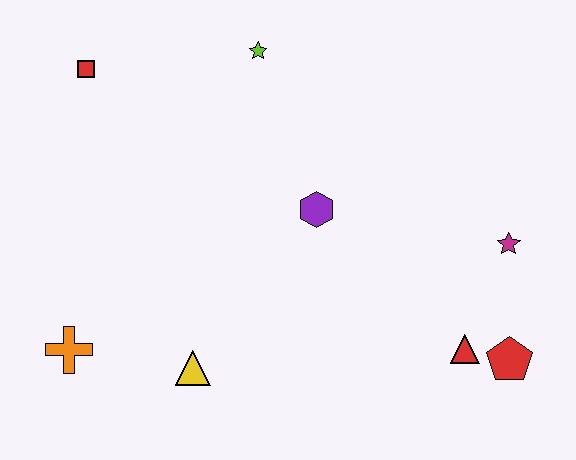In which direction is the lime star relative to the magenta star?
The lime star is to the left of the magenta star.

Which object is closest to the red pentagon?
The red triangle is closest to the red pentagon.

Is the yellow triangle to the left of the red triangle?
Yes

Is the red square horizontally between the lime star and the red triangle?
No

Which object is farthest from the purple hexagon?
The orange cross is farthest from the purple hexagon.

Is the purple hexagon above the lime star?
No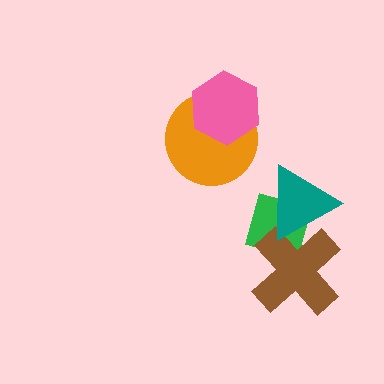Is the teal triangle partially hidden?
No, no other shape covers it.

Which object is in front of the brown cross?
The teal triangle is in front of the brown cross.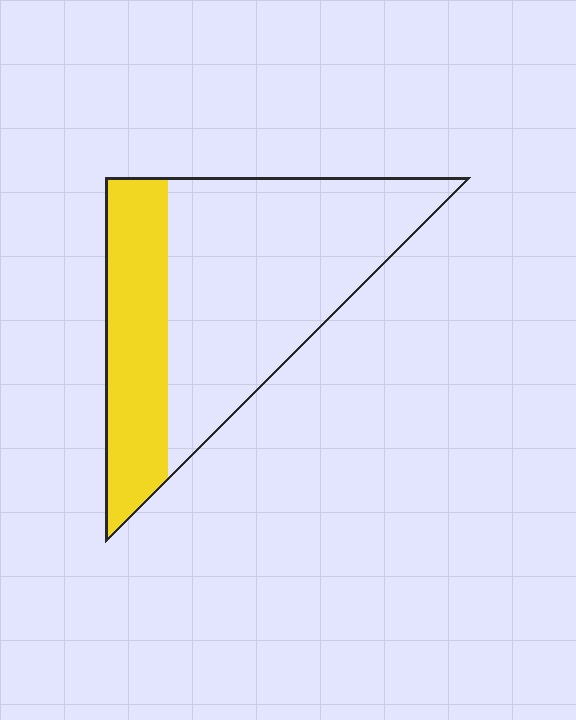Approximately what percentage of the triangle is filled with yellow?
Approximately 30%.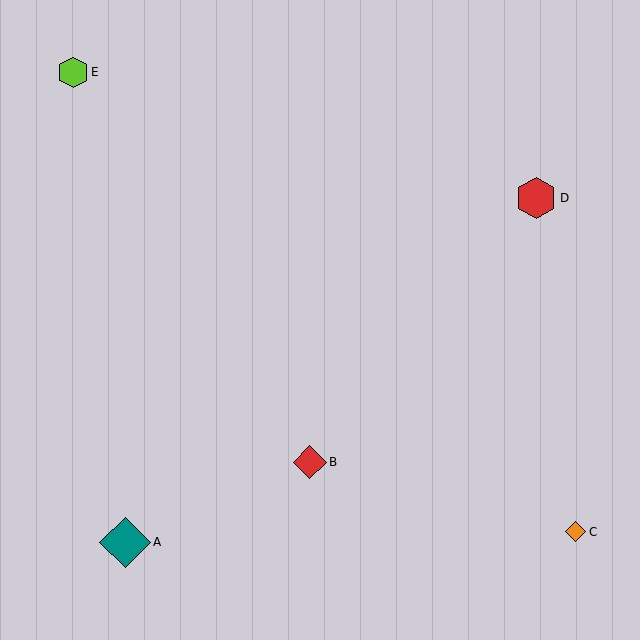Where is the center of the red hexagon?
The center of the red hexagon is at (536, 198).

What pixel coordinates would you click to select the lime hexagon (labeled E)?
Click at (73, 73) to select the lime hexagon E.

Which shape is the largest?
The teal diamond (labeled A) is the largest.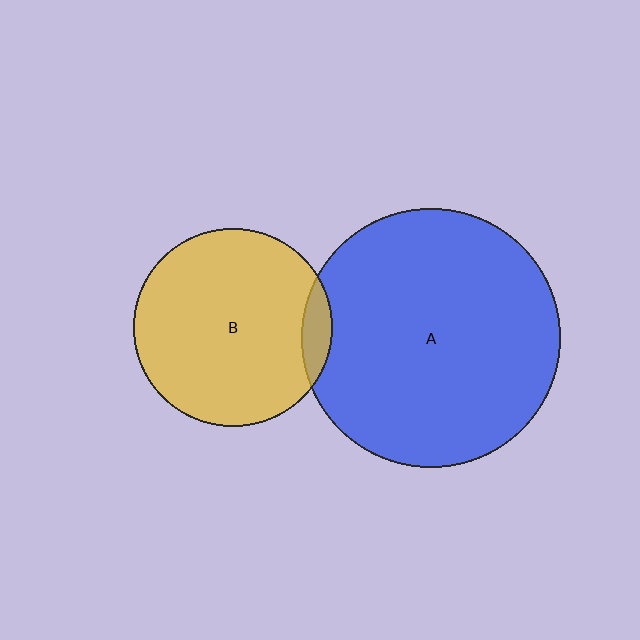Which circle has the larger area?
Circle A (blue).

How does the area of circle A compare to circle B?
Approximately 1.7 times.